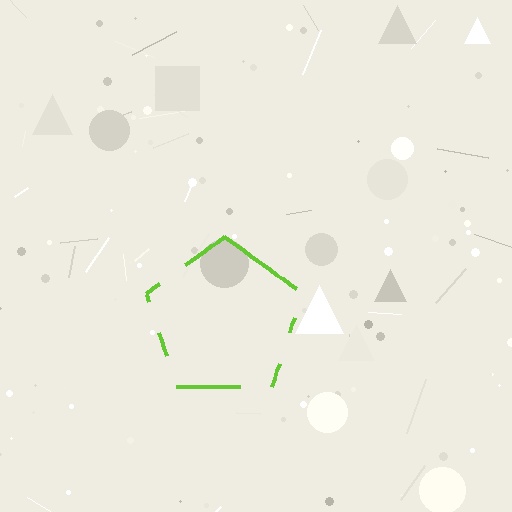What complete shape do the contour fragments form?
The contour fragments form a pentagon.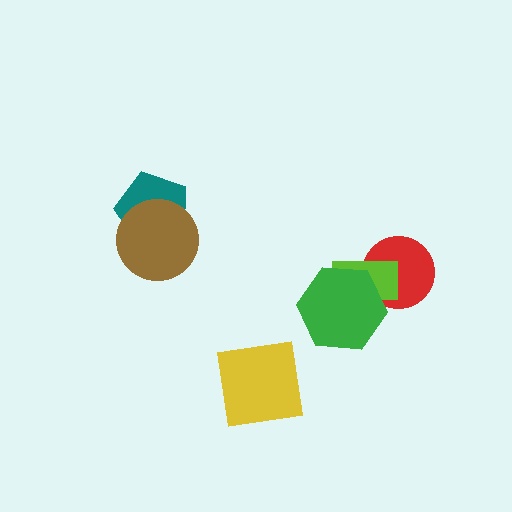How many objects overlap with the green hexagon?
2 objects overlap with the green hexagon.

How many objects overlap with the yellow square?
0 objects overlap with the yellow square.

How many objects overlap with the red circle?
2 objects overlap with the red circle.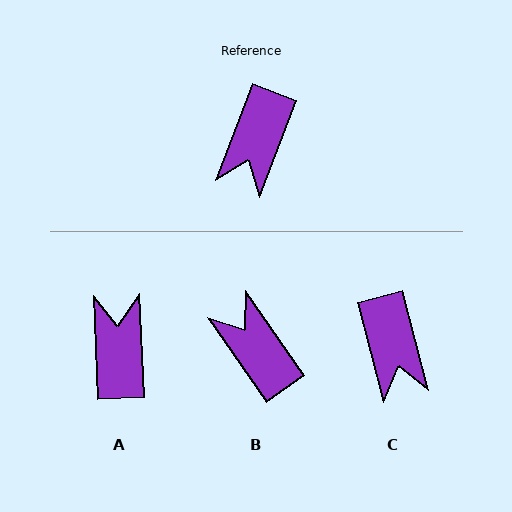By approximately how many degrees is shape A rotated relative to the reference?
Approximately 157 degrees clockwise.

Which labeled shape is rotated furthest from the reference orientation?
A, about 157 degrees away.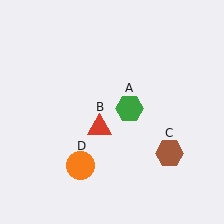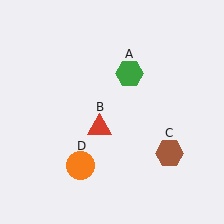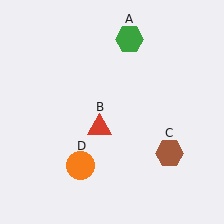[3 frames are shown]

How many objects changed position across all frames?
1 object changed position: green hexagon (object A).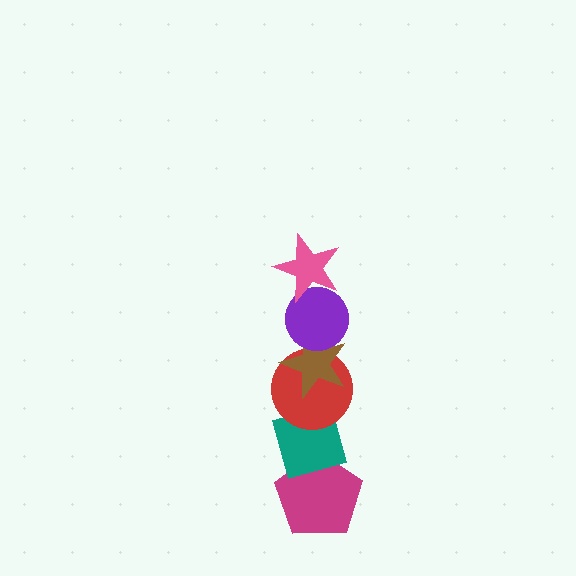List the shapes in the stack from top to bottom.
From top to bottom: the pink star, the purple circle, the brown star, the red circle, the teal diamond, the magenta pentagon.